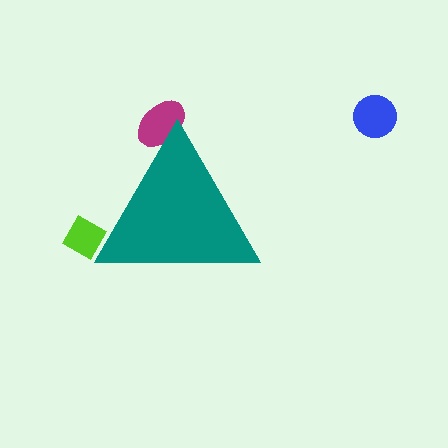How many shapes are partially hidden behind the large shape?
2 shapes are partially hidden.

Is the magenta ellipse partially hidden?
Yes, the magenta ellipse is partially hidden behind the teal triangle.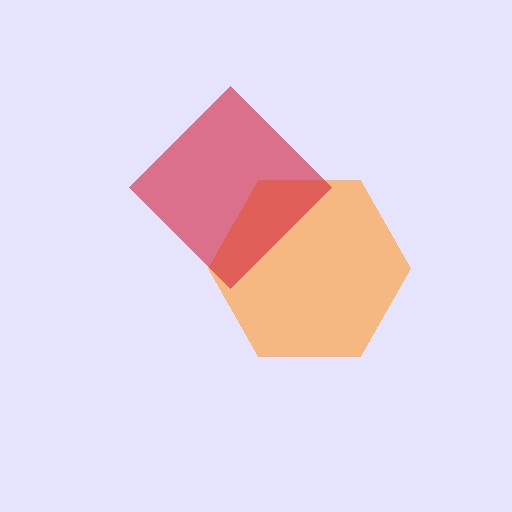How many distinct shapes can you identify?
There are 2 distinct shapes: an orange hexagon, a red diamond.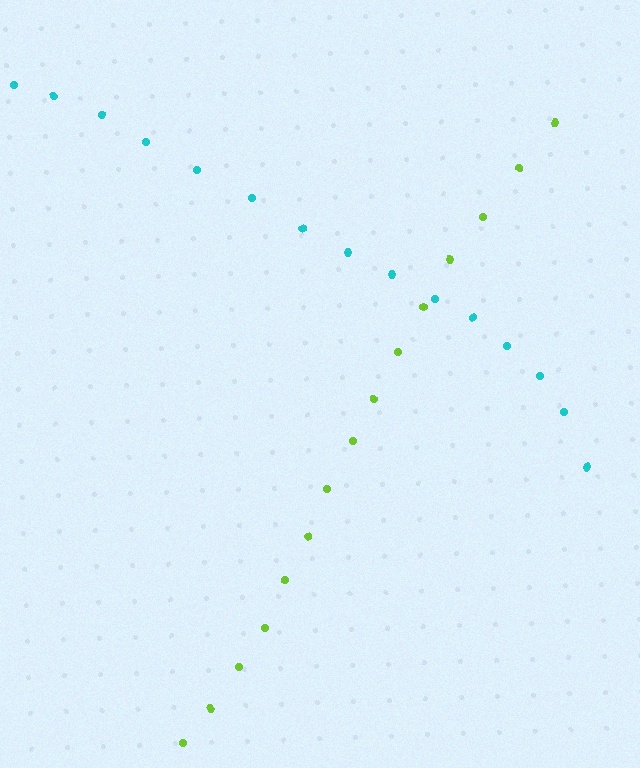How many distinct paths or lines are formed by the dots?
There are 2 distinct paths.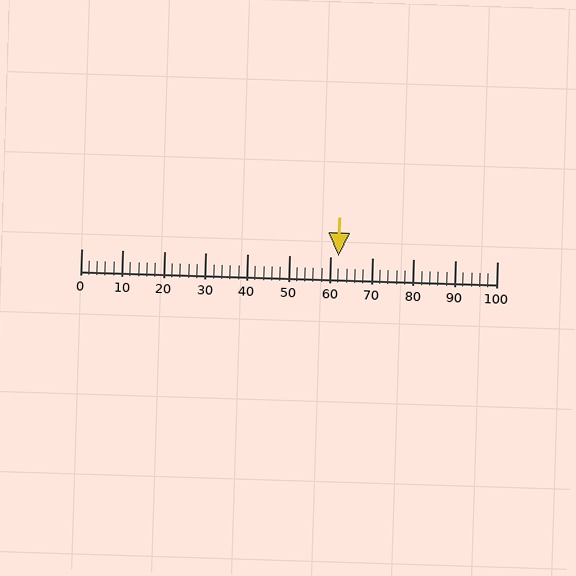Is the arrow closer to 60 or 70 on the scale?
The arrow is closer to 60.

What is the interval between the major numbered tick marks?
The major tick marks are spaced 10 units apart.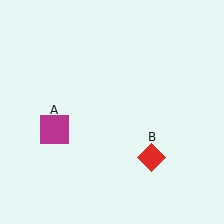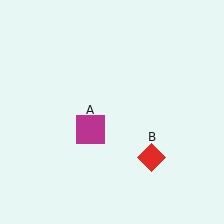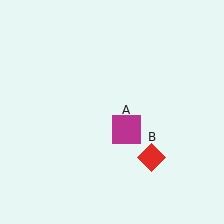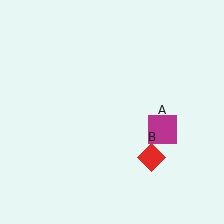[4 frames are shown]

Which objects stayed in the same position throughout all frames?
Red diamond (object B) remained stationary.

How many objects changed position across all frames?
1 object changed position: magenta square (object A).